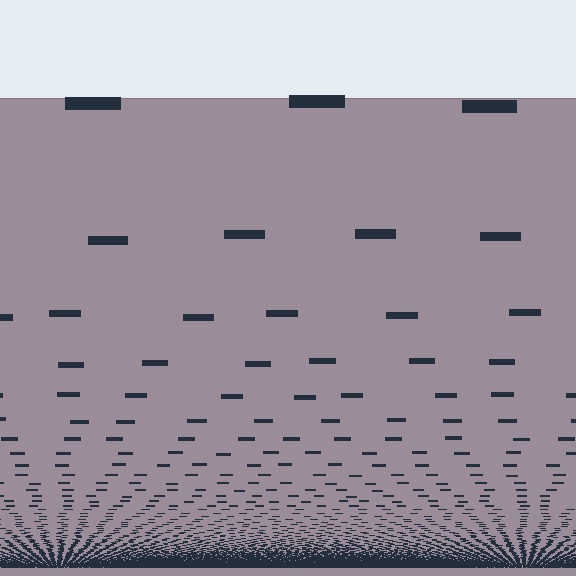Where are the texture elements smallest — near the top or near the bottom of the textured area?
Near the bottom.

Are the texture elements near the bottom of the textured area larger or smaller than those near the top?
Smaller. The gradient is inverted — elements near the bottom are smaller and denser.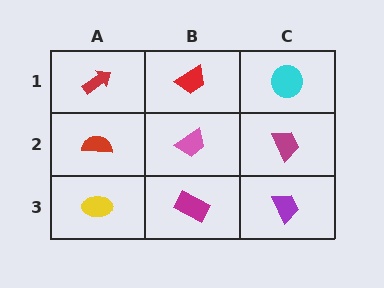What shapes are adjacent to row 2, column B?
A red trapezoid (row 1, column B), a magenta rectangle (row 3, column B), a red semicircle (row 2, column A), a magenta trapezoid (row 2, column C).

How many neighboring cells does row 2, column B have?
4.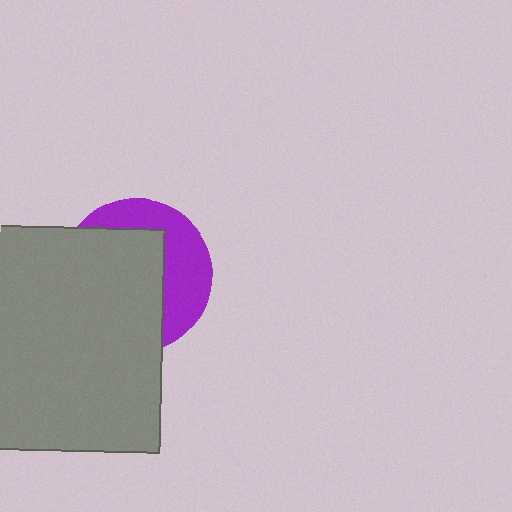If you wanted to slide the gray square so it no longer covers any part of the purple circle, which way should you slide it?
Slide it left — that is the most direct way to separate the two shapes.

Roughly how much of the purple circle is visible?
A small part of it is visible (roughly 38%).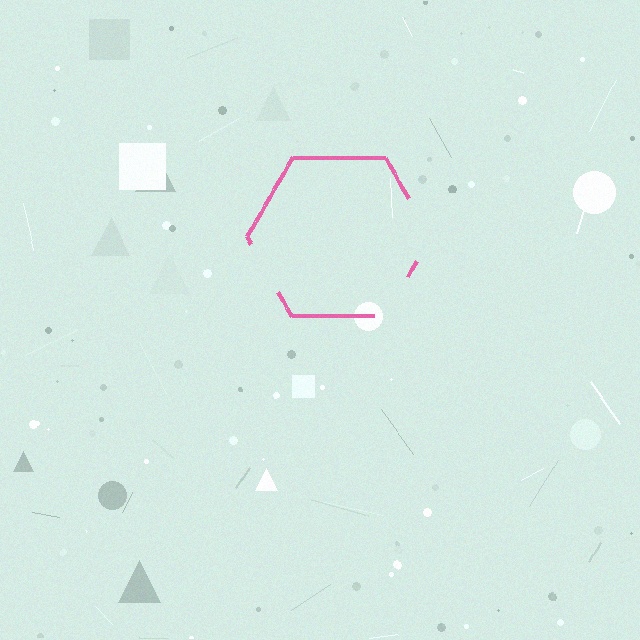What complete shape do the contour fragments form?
The contour fragments form a hexagon.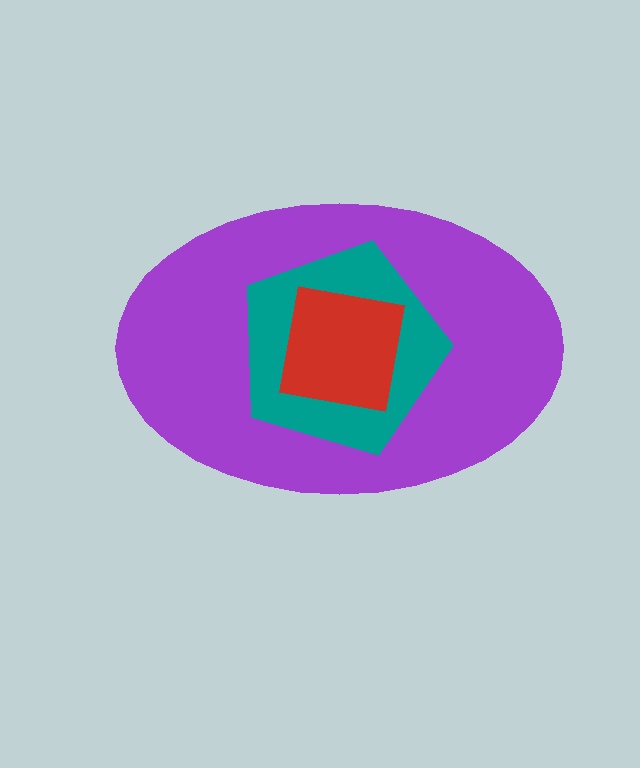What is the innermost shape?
The red square.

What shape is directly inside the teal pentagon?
The red square.